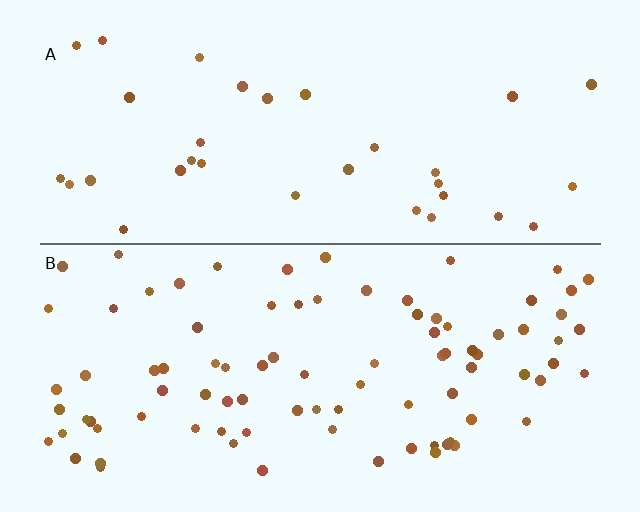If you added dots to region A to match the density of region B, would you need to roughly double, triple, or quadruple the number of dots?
Approximately triple.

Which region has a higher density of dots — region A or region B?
B (the bottom).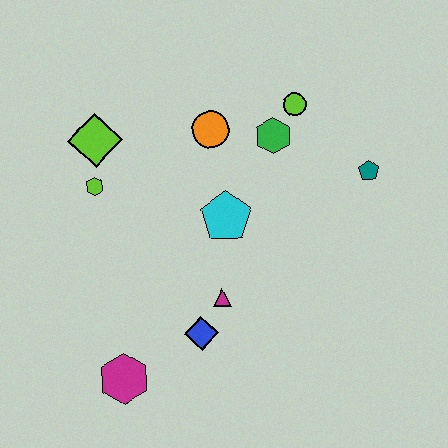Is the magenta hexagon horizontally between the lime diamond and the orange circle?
Yes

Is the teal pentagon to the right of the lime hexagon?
Yes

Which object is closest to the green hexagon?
The lime circle is closest to the green hexagon.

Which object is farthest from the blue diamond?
The lime circle is farthest from the blue diamond.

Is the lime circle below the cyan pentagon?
No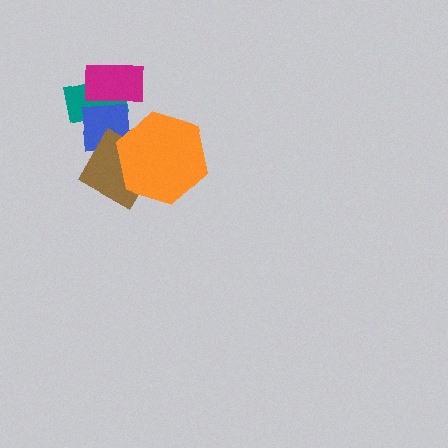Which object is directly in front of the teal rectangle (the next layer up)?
The magenta rectangle is directly in front of the teal rectangle.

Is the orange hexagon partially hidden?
No, no other shape covers it.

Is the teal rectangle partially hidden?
Yes, it is partially covered by another shape.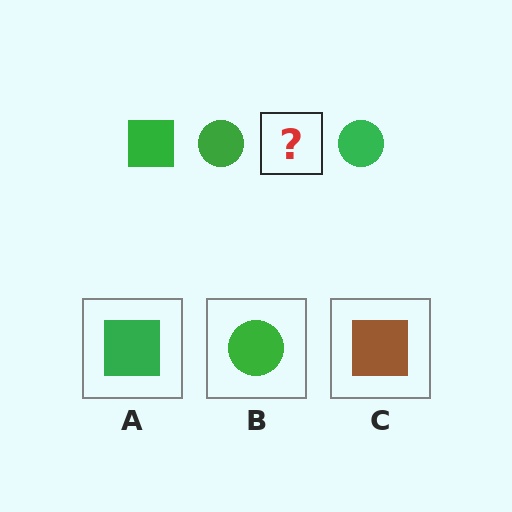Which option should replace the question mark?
Option A.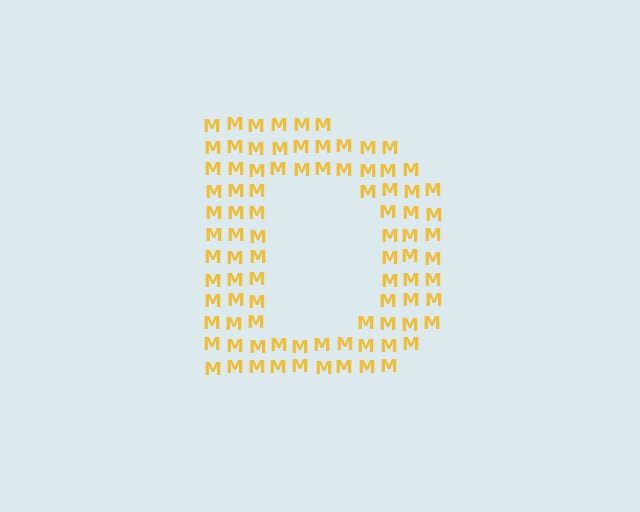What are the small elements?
The small elements are letter M's.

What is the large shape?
The large shape is the letter D.